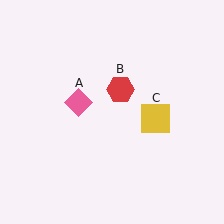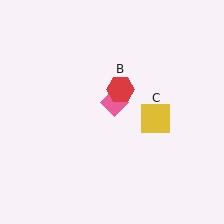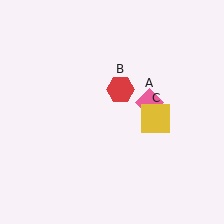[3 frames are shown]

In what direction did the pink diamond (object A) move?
The pink diamond (object A) moved right.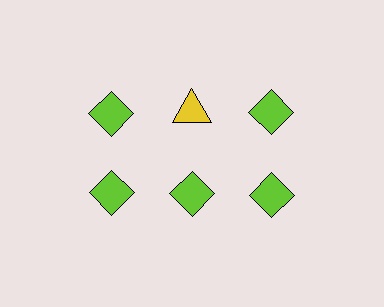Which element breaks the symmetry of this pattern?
The yellow triangle in the top row, second from left column breaks the symmetry. All other shapes are lime diamonds.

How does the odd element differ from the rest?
It differs in both color (yellow instead of lime) and shape (triangle instead of diamond).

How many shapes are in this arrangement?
There are 6 shapes arranged in a grid pattern.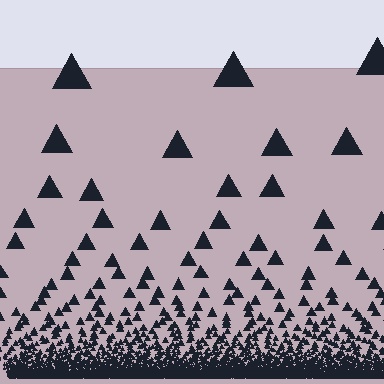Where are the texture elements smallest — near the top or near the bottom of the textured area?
Near the bottom.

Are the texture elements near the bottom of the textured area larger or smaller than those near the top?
Smaller. The gradient is inverted — elements near the bottom are smaller and denser.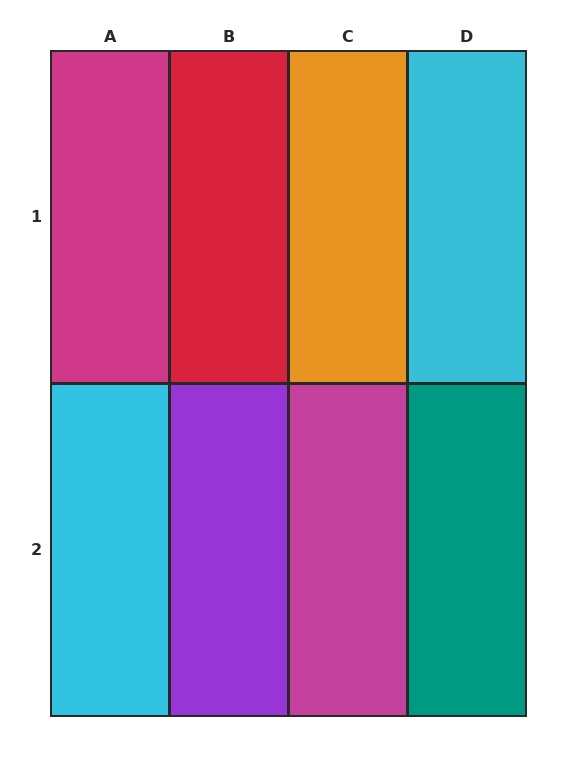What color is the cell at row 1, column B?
Red.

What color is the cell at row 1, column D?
Cyan.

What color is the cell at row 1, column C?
Orange.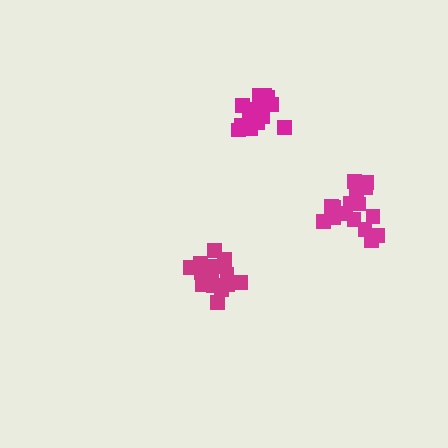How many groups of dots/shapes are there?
There are 3 groups.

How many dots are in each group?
Group 1: 15 dots, Group 2: 17 dots, Group 3: 17 dots (49 total).